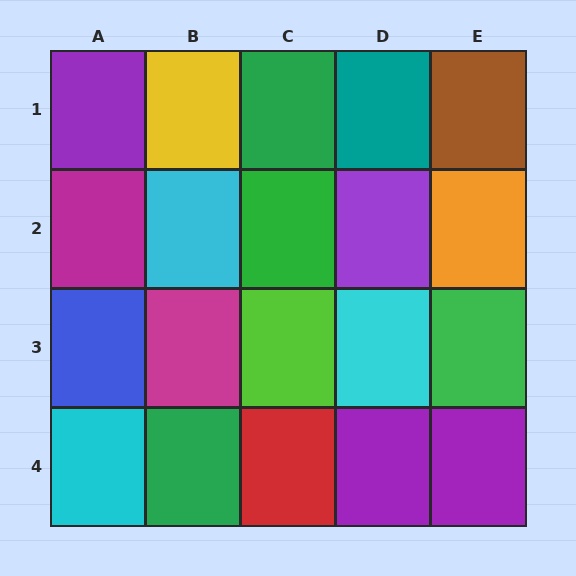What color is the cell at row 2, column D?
Purple.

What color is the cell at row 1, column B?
Yellow.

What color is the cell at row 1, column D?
Teal.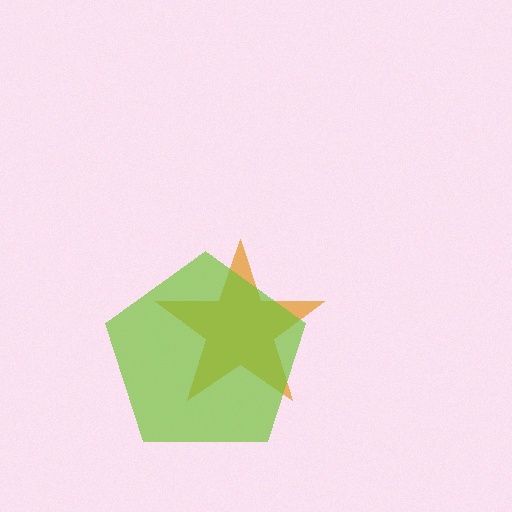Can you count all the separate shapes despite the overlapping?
Yes, there are 2 separate shapes.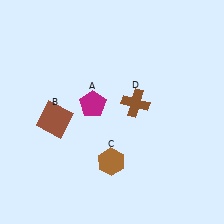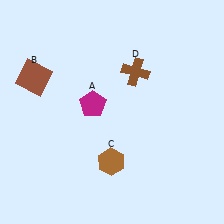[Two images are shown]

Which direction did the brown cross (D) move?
The brown cross (D) moved up.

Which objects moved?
The objects that moved are: the brown square (B), the brown cross (D).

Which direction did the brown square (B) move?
The brown square (B) moved up.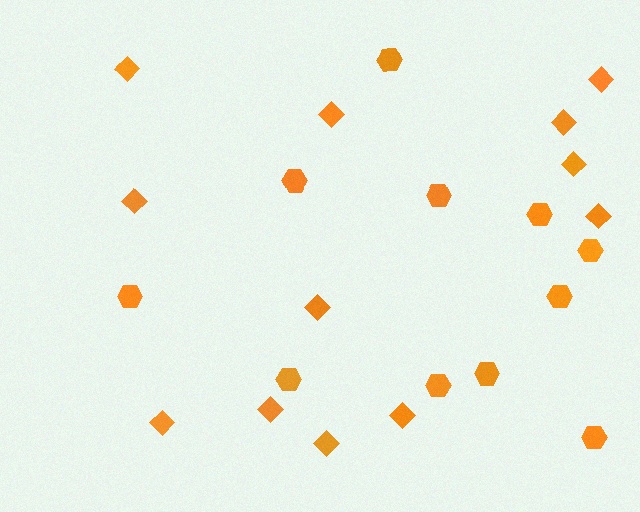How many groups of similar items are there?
There are 2 groups: one group of hexagons (11) and one group of diamonds (12).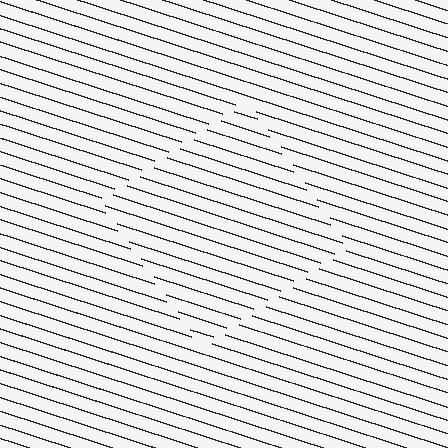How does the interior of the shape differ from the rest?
The interior of the shape contains the same grating, shifted by half a period — the contour is defined by the phase discontinuity where line-ends from the inner and outer gratings abut.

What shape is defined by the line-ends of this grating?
An illusory square. The interior of the shape contains the same grating, shifted by half a period — the contour is defined by the phase discontinuity where line-ends from the inner and outer gratings abut.